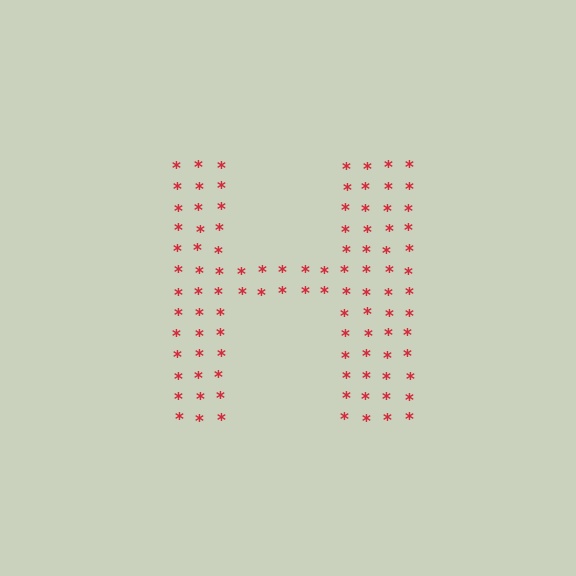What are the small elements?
The small elements are asterisks.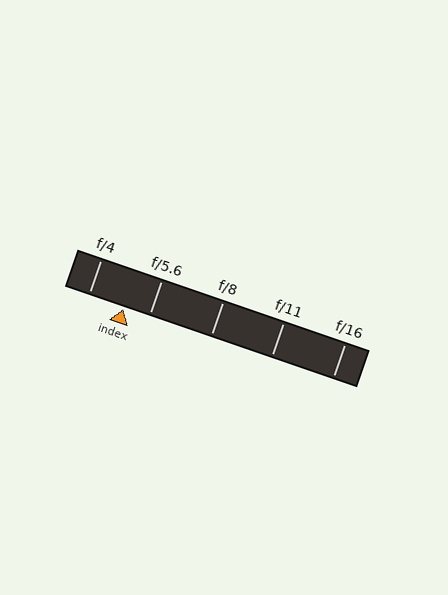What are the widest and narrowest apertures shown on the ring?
The widest aperture shown is f/4 and the narrowest is f/16.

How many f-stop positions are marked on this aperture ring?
There are 5 f-stop positions marked.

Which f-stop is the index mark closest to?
The index mark is closest to f/5.6.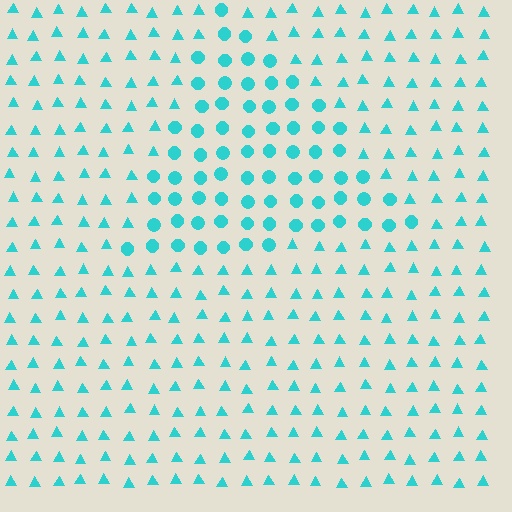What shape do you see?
I see a triangle.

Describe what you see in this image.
The image is filled with small cyan elements arranged in a uniform grid. A triangle-shaped region contains circles, while the surrounding area contains triangles. The boundary is defined purely by the change in element shape.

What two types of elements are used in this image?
The image uses circles inside the triangle region and triangles outside it.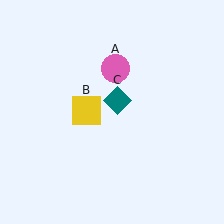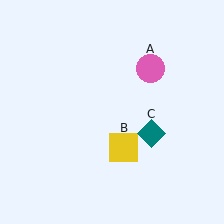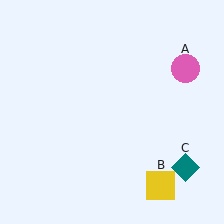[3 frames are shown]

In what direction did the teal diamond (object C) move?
The teal diamond (object C) moved down and to the right.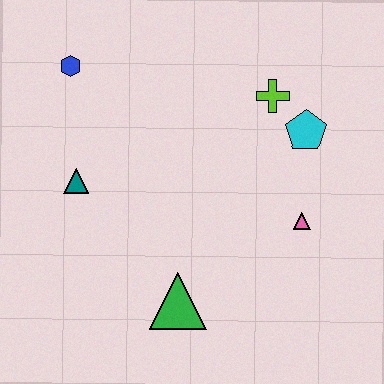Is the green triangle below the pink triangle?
Yes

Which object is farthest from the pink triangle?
The blue hexagon is farthest from the pink triangle.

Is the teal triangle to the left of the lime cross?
Yes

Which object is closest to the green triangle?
The pink triangle is closest to the green triangle.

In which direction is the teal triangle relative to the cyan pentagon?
The teal triangle is to the left of the cyan pentagon.